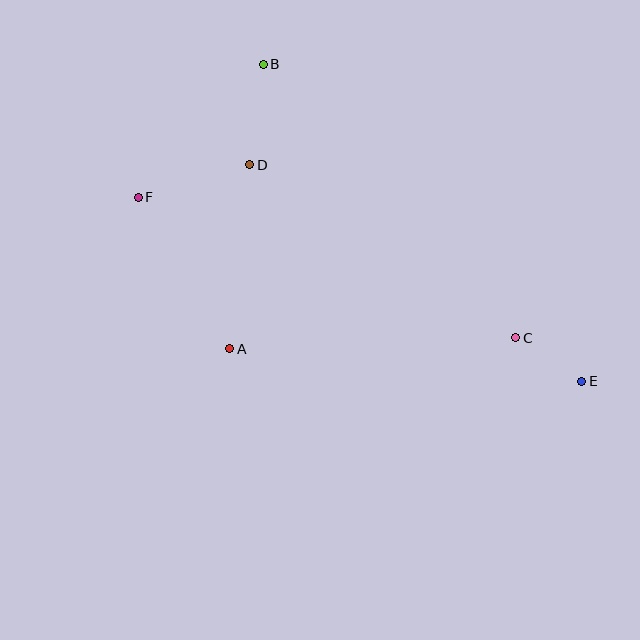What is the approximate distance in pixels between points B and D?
The distance between B and D is approximately 101 pixels.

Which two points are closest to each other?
Points C and E are closest to each other.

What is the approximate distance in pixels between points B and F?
The distance between B and F is approximately 182 pixels.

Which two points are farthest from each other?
Points E and F are farthest from each other.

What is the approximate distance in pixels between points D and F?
The distance between D and F is approximately 116 pixels.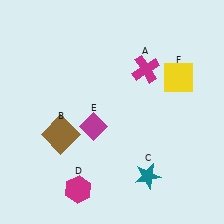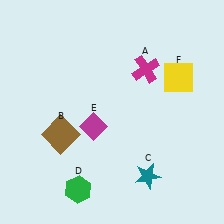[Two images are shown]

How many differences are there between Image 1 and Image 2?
There is 1 difference between the two images.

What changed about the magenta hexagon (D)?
In Image 1, D is magenta. In Image 2, it changed to green.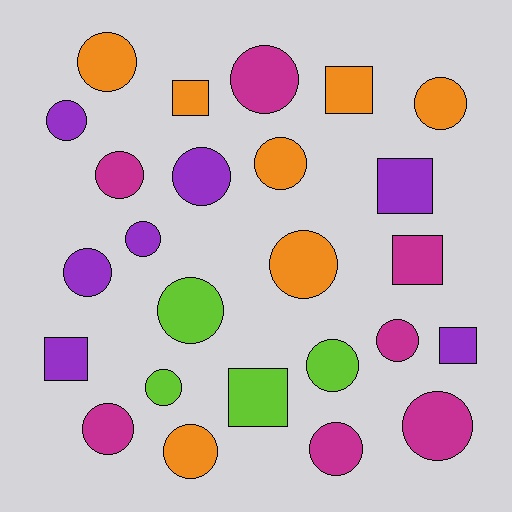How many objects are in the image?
There are 25 objects.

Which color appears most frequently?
Magenta, with 7 objects.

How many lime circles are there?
There are 3 lime circles.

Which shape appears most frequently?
Circle, with 18 objects.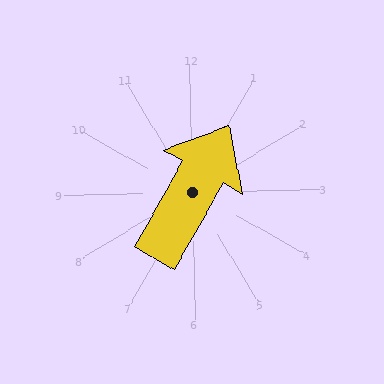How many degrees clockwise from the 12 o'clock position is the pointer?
Approximately 31 degrees.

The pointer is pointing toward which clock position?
Roughly 1 o'clock.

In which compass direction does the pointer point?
Northeast.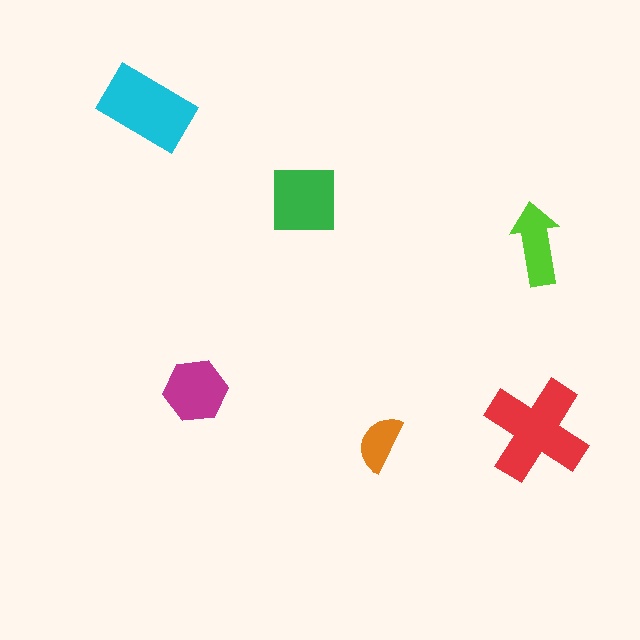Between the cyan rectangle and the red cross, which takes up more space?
The red cross.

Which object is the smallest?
The orange semicircle.